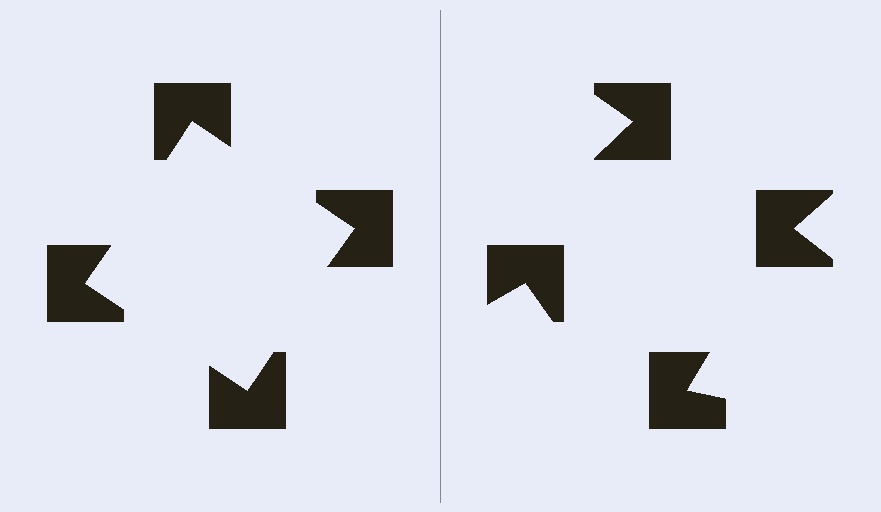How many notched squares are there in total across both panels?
8 — 4 on each side.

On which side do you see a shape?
An illusory square appears on the left side. On the right side the wedge cuts are rotated, so no coherent shape forms.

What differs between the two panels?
The notched squares are positioned identically on both sides; only the wedge orientations differ. On the left they align to a square; on the right they are misaligned.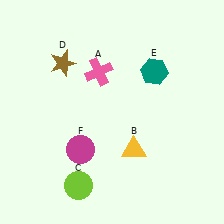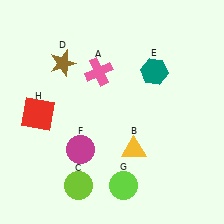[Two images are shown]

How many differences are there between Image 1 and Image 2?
There are 2 differences between the two images.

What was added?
A lime circle (G), a red square (H) were added in Image 2.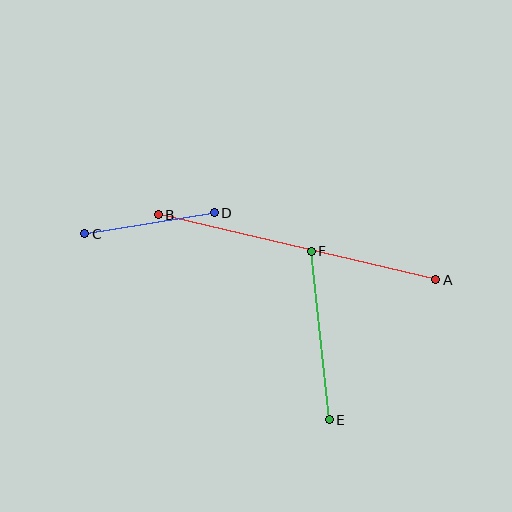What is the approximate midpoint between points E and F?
The midpoint is at approximately (320, 335) pixels.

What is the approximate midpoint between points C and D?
The midpoint is at approximately (150, 223) pixels.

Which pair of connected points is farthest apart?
Points A and B are farthest apart.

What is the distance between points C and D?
The distance is approximately 131 pixels.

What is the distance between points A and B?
The distance is approximately 285 pixels.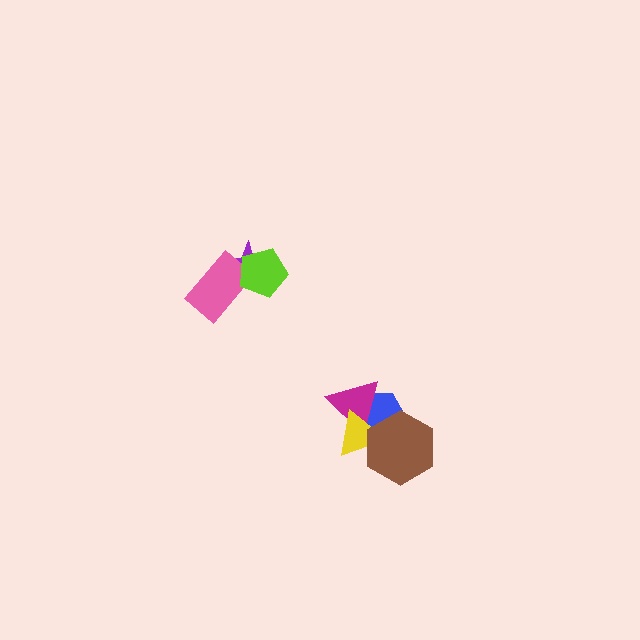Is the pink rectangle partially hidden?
Yes, it is partially covered by another shape.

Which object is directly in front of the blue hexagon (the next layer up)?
The magenta triangle is directly in front of the blue hexagon.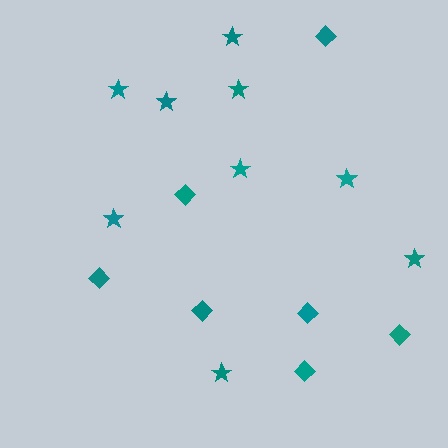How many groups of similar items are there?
There are 2 groups: one group of stars (9) and one group of diamonds (7).